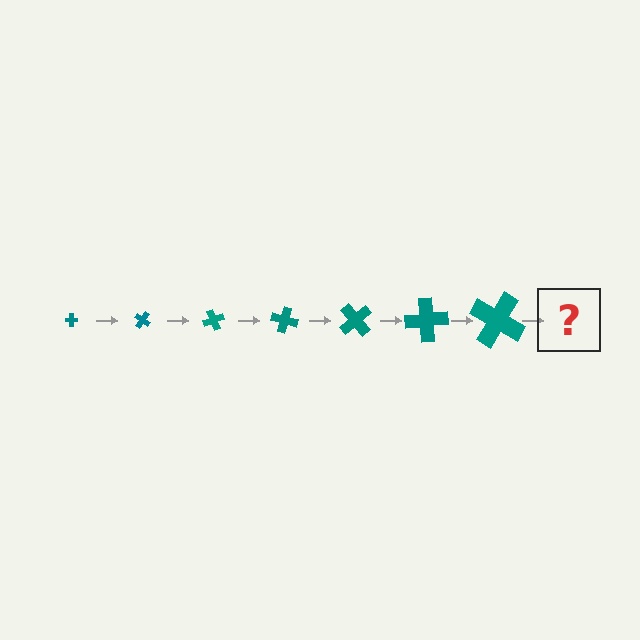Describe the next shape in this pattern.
It should be a cross, larger than the previous one and rotated 245 degrees from the start.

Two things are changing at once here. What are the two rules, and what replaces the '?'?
The two rules are that the cross grows larger each step and it rotates 35 degrees each step. The '?' should be a cross, larger than the previous one and rotated 245 degrees from the start.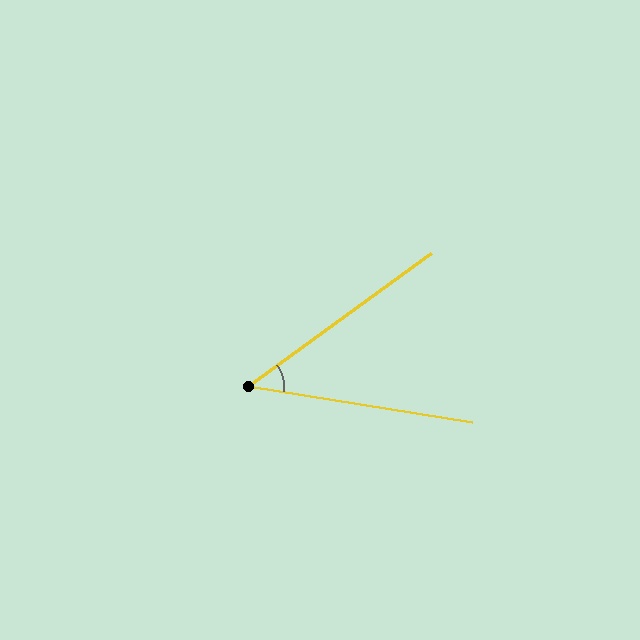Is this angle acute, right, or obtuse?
It is acute.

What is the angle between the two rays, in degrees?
Approximately 45 degrees.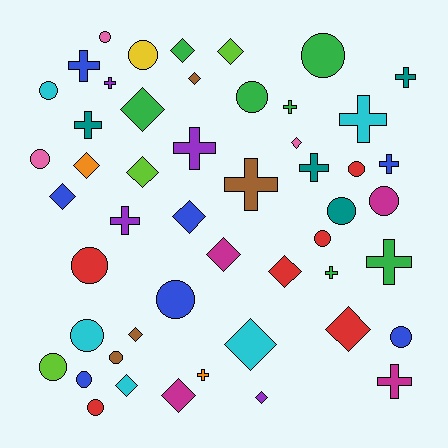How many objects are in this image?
There are 50 objects.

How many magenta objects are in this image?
There are 4 magenta objects.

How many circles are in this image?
There are 18 circles.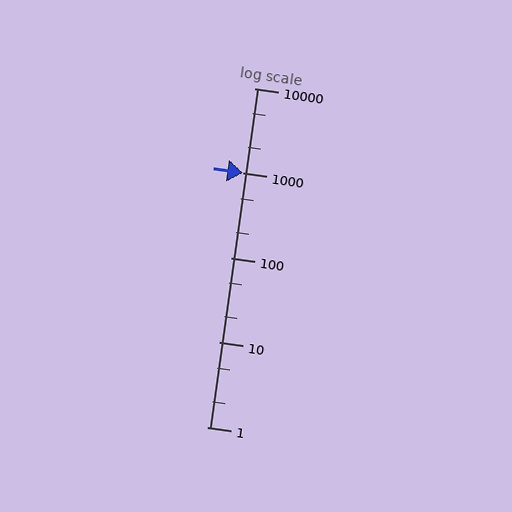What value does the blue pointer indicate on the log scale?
The pointer indicates approximately 1000.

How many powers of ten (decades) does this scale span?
The scale spans 4 decades, from 1 to 10000.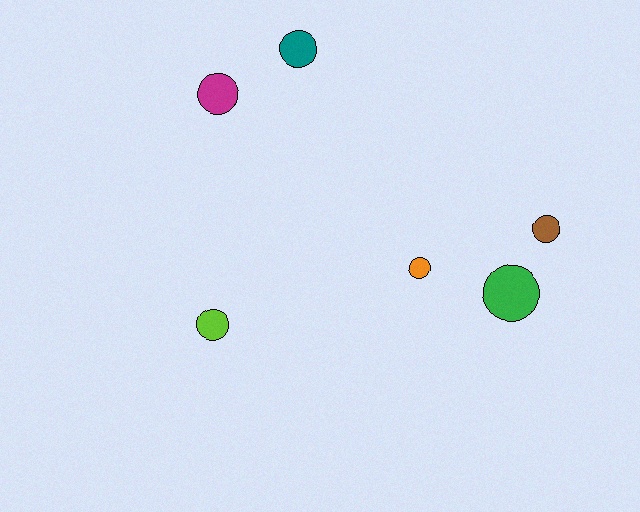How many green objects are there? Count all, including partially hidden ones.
There is 1 green object.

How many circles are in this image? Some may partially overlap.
There are 6 circles.